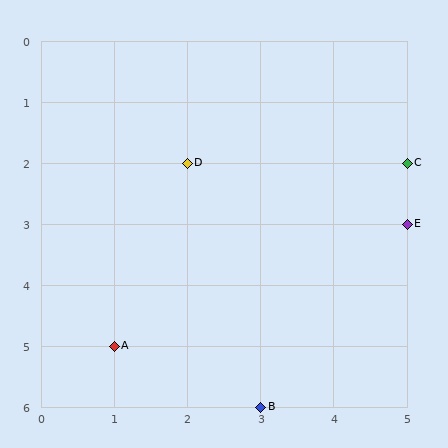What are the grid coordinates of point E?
Point E is at grid coordinates (5, 3).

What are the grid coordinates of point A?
Point A is at grid coordinates (1, 5).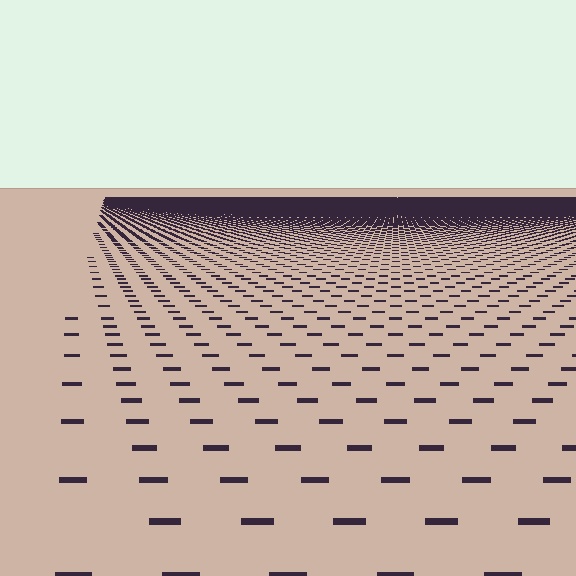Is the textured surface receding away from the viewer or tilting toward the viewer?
The surface is receding away from the viewer. Texture elements get smaller and denser toward the top.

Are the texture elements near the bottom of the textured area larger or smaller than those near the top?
Larger. Near the bottom, elements are closer to the viewer and appear at a bigger on-screen size.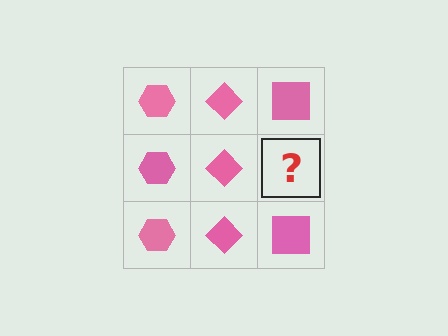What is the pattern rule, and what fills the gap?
The rule is that each column has a consistent shape. The gap should be filled with a pink square.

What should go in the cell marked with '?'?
The missing cell should contain a pink square.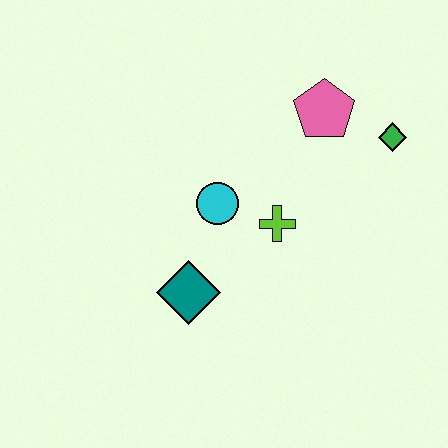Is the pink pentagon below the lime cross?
No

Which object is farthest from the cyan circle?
The green diamond is farthest from the cyan circle.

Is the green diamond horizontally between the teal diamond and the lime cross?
No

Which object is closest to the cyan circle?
The lime cross is closest to the cyan circle.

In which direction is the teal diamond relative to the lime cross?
The teal diamond is to the left of the lime cross.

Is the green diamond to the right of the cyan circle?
Yes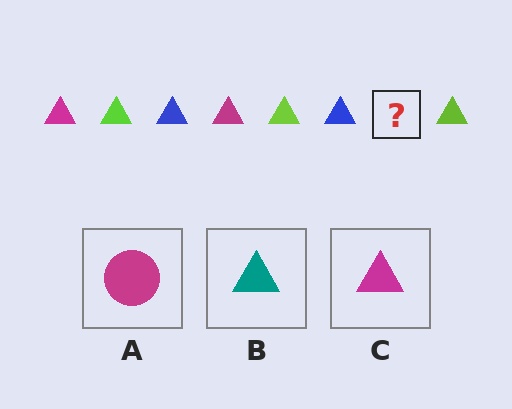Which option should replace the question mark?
Option C.